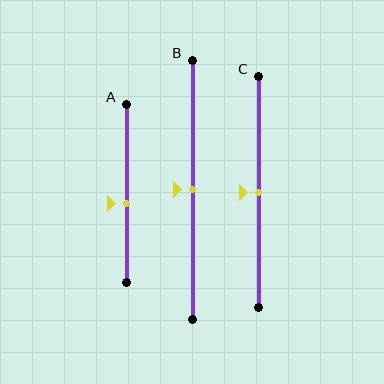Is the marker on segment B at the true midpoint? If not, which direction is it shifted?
Yes, the marker on segment B is at the true midpoint.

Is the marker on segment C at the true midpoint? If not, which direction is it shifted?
Yes, the marker on segment C is at the true midpoint.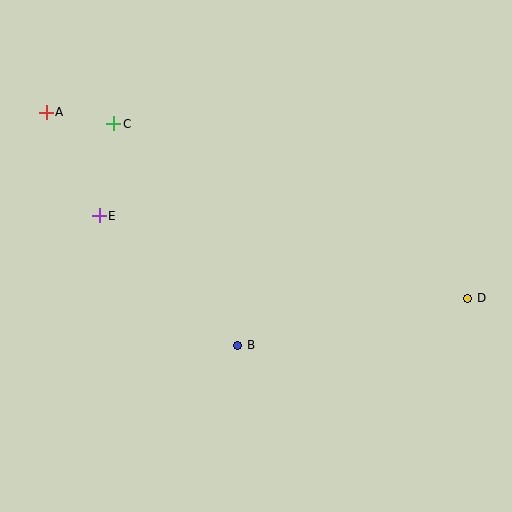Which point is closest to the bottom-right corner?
Point D is closest to the bottom-right corner.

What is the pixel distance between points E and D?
The distance between E and D is 378 pixels.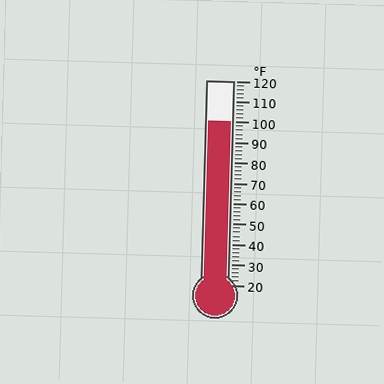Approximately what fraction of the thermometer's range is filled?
The thermometer is filled to approximately 80% of its range.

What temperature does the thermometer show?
The thermometer shows approximately 100°F.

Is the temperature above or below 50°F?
The temperature is above 50°F.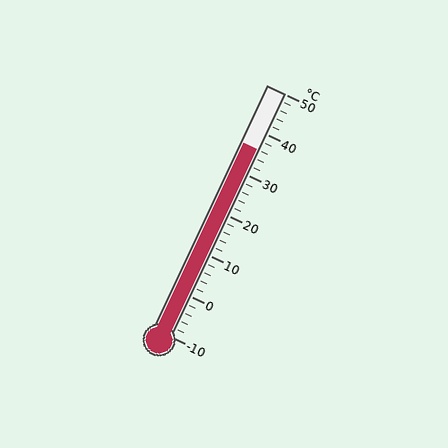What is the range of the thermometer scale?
The thermometer scale ranges from -10°C to 50°C.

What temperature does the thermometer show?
The thermometer shows approximately 36°C.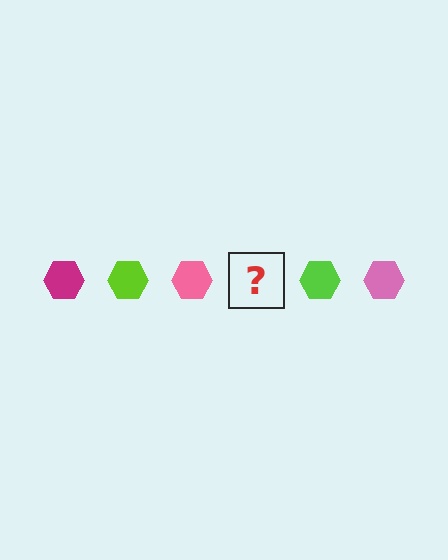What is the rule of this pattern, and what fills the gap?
The rule is that the pattern cycles through magenta, lime, pink hexagons. The gap should be filled with a magenta hexagon.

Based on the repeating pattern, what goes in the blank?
The blank should be a magenta hexagon.